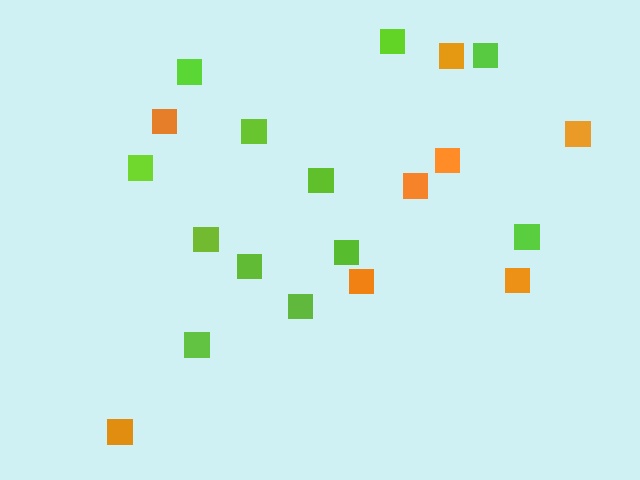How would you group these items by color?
There are 2 groups: one group of lime squares (12) and one group of orange squares (8).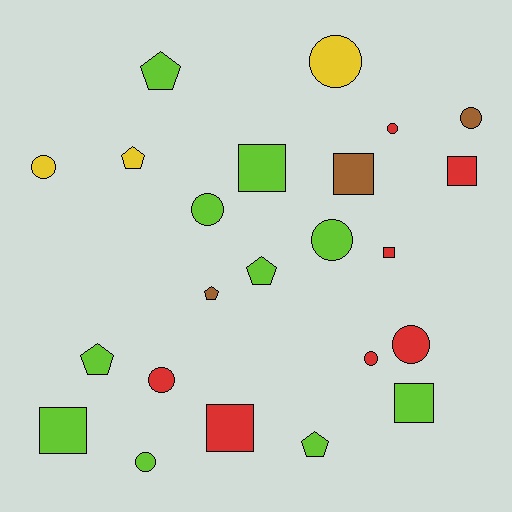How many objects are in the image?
There are 23 objects.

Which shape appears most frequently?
Circle, with 10 objects.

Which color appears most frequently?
Lime, with 10 objects.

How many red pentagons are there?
There are no red pentagons.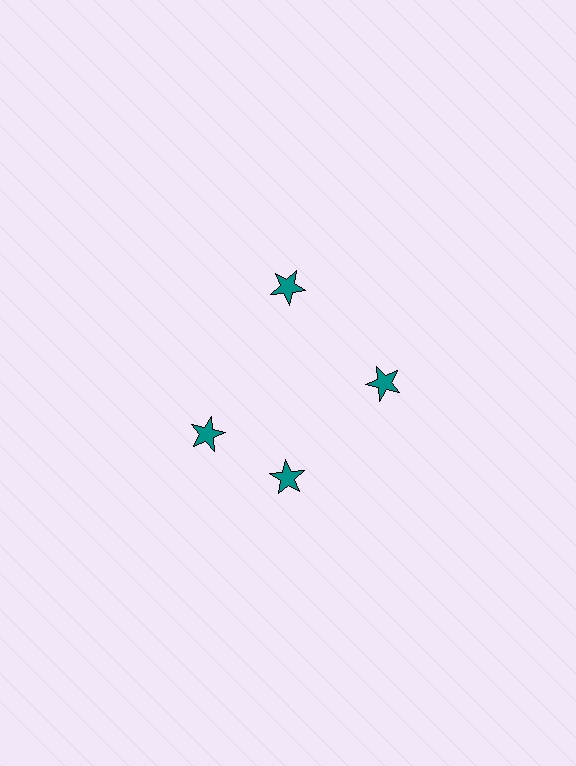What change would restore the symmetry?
The symmetry would be restored by rotating it back into even spacing with its neighbors so that all 4 stars sit at equal angles and equal distance from the center.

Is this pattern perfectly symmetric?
No. The 4 teal stars are arranged in a ring, but one element near the 9 o'clock position is rotated out of alignment along the ring, breaking the 4-fold rotational symmetry.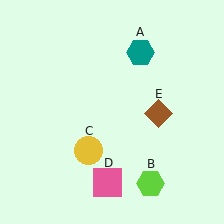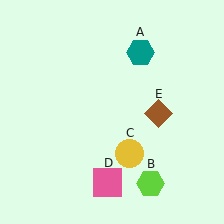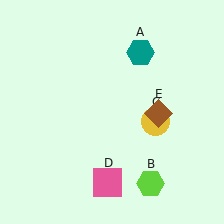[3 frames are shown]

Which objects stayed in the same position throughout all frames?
Teal hexagon (object A) and lime hexagon (object B) and pink square (object D) and brown diamond (object E) remained stationary.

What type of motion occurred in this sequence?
The yellow circle (object C) rotated counterclockwise around the center of the scene.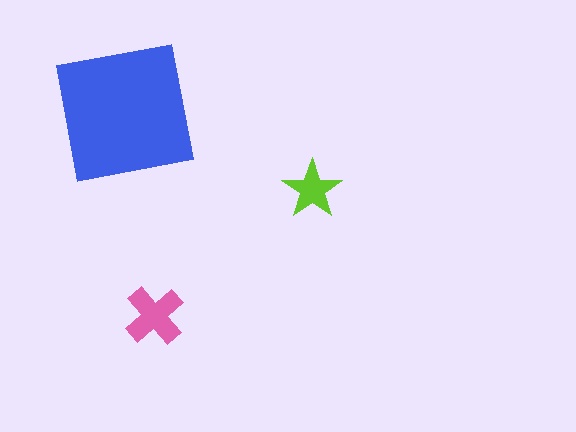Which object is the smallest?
The lime star.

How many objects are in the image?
There are 3 objects in the image.